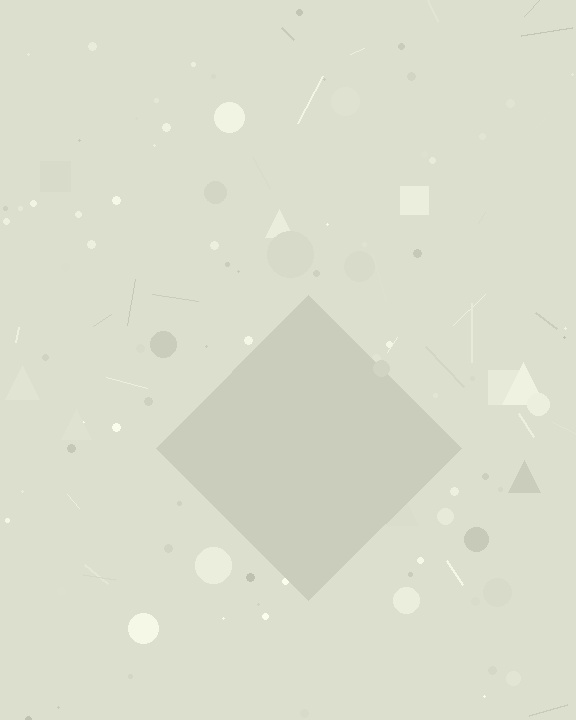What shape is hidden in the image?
A diamond is hidden in the image.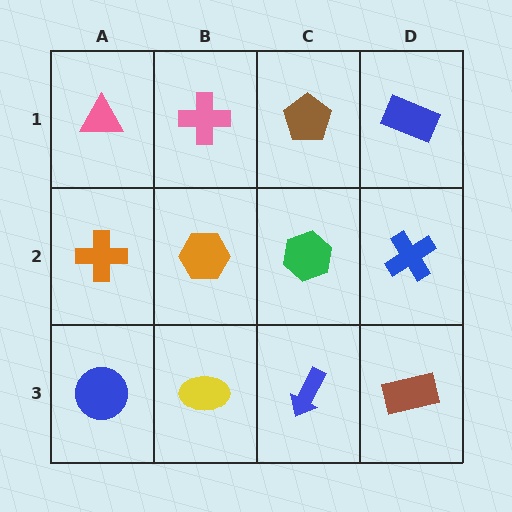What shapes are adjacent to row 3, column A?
An orange cross (row 2, column A), a yellow ellipse (row 3, column B).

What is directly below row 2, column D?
A brown rectangle.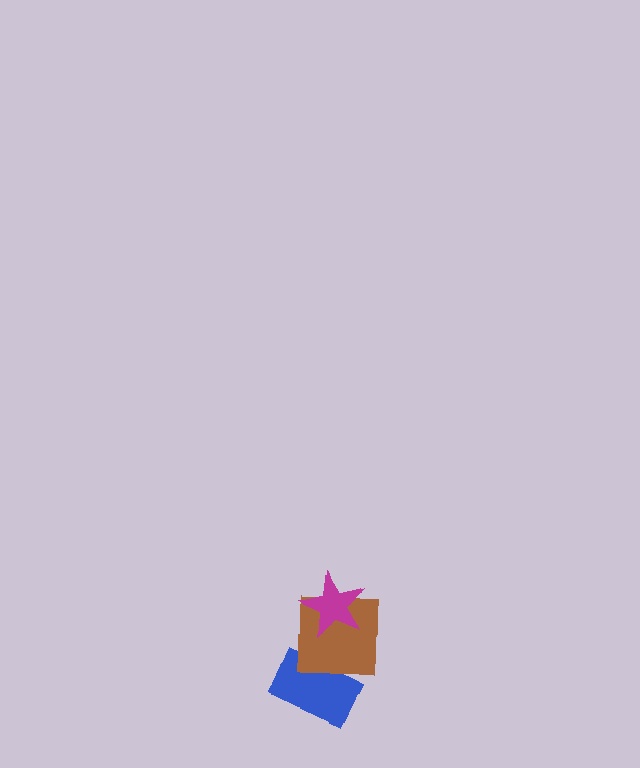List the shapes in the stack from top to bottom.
From top to bottom: the magenta star, the brown square, the blue rectangle.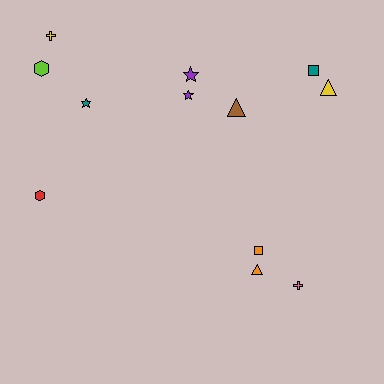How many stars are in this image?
There are 3 stars.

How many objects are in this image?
There are 12 objects.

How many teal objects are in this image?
There are 2 teal objects.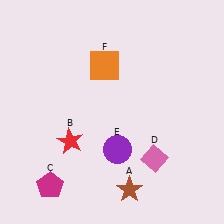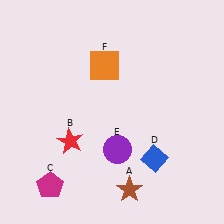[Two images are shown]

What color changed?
The diamond (D) changed from pink in Image 1 to blue in Image 2.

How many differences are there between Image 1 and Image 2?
There is 1 difference between the two images.